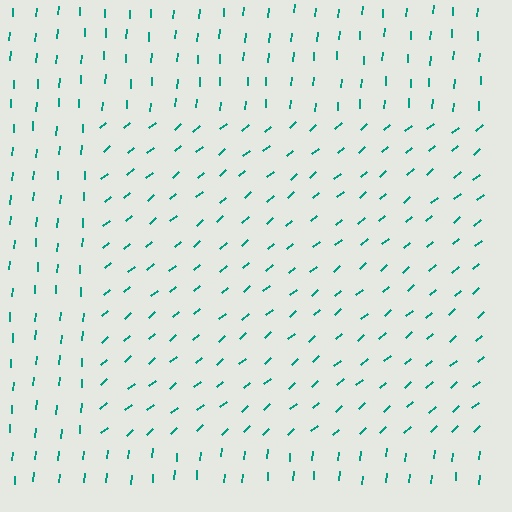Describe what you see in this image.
The image is filled with small teal line segments. A rectangle region in the image has lines oriented differently from the surrounding lines, creating a visible texture boundary.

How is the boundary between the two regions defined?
The boundary is defined purely by a change in line orientation (approximately 45 degrees difference). All lines are the same color and thickness.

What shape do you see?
I see a rectangle.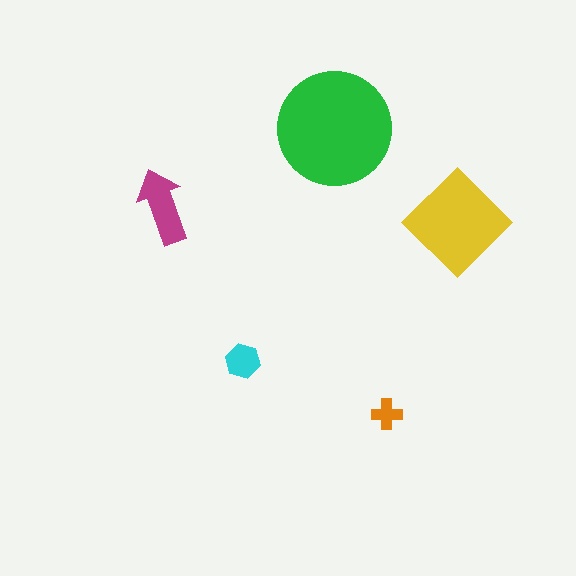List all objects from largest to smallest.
The green circle, the yellow diamond, the magenta arrow, the cyan hexagon, the orange cross.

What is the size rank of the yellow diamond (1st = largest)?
2nd.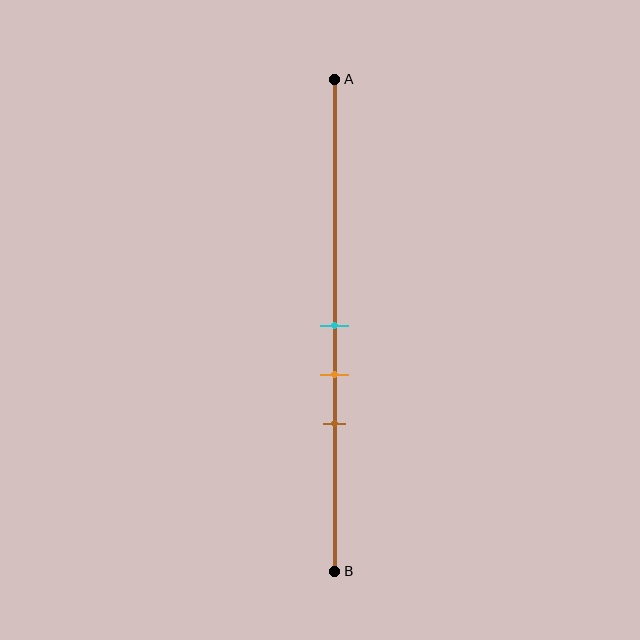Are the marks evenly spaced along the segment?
Yes, the marks are approximately evenly spaced.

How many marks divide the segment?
There are 3 marks dividing the segment.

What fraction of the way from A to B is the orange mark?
The orange mark is approximately 60% (0.6) of the way from A to B.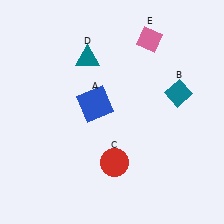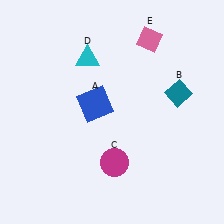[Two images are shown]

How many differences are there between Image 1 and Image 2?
There are 2 differences between the two images.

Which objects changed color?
C changed from red to magenta. D changed from teal to cyan.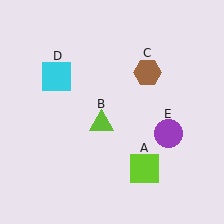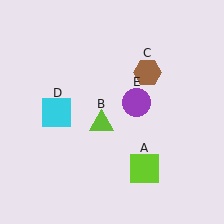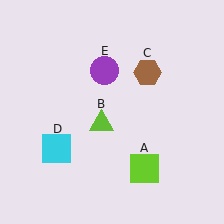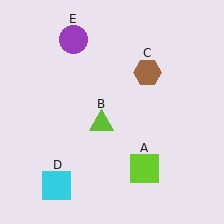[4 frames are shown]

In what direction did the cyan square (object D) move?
The cyan square (object D) moved down.